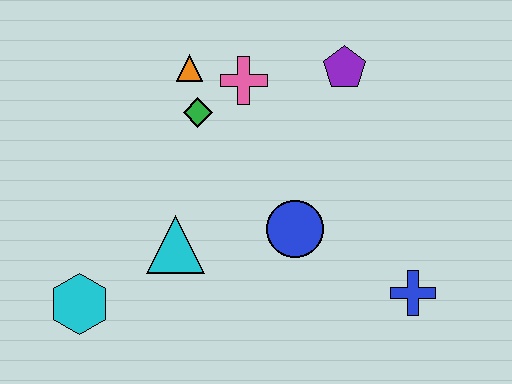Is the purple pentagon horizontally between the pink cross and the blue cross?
Yes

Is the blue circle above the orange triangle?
No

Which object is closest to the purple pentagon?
The pink cross is closest to the purple pentagon.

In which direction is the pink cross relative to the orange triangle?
The pink cross is to the right of the orange triangle.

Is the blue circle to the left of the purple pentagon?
Yes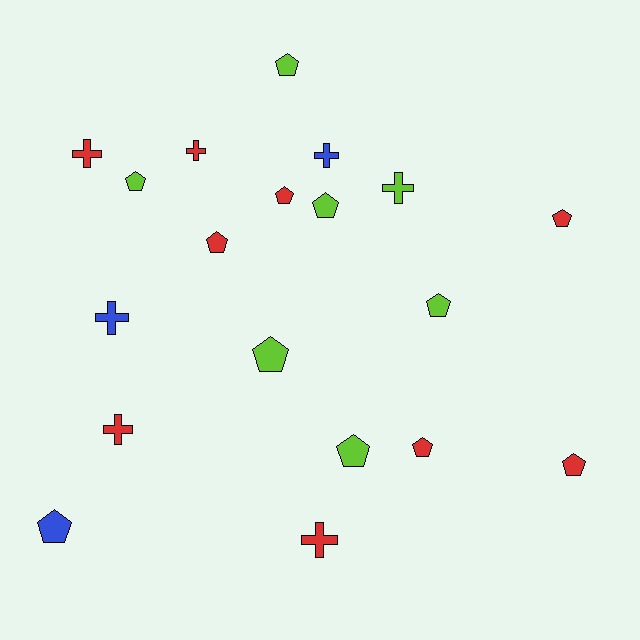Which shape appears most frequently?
Pentagon, with 12 objects.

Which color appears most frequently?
Red, with 9 objects.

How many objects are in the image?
There are 19 objects.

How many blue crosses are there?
There are 2 blue crosses.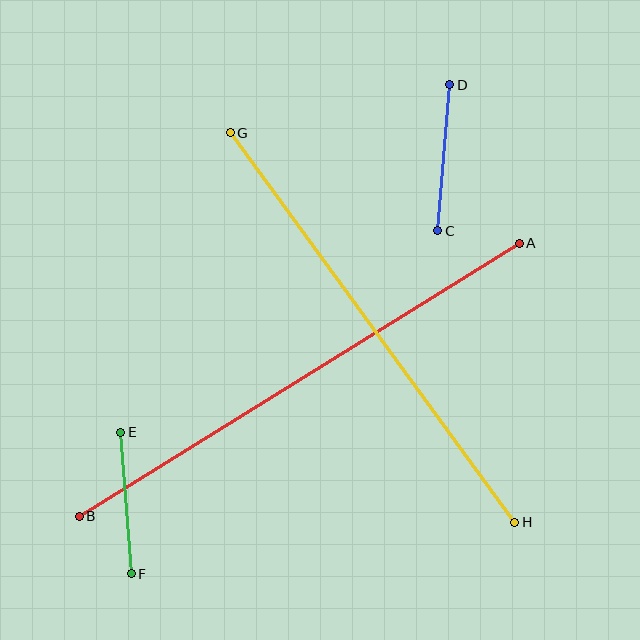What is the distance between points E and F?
The distance is approximately 142 pixels.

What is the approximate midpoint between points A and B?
The midpoint is at approximately (299, 380) pixels.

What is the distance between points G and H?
The distance is approximately 483 pixels.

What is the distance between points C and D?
The distance is approximately 146 pixels.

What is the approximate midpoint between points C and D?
The midpoint is at approximately (444, 158) pixels.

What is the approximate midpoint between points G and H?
The midpoint is at approximately (373, 328) pixels.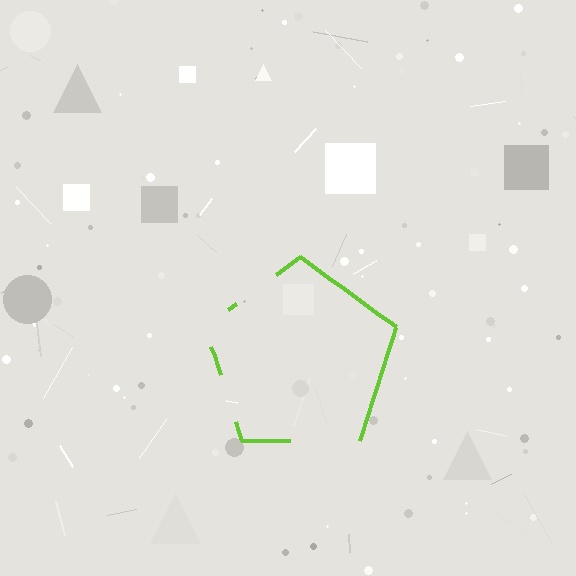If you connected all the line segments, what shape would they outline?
They would outline a pentagon.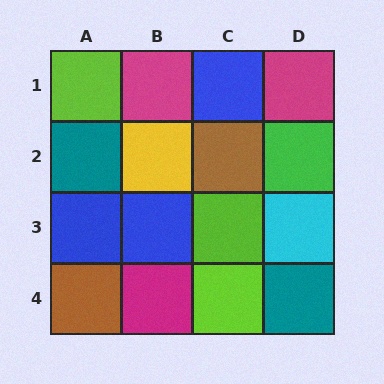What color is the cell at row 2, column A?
Teal.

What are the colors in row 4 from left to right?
Brown, magenta, lime, teal.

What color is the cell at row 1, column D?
Magenta.